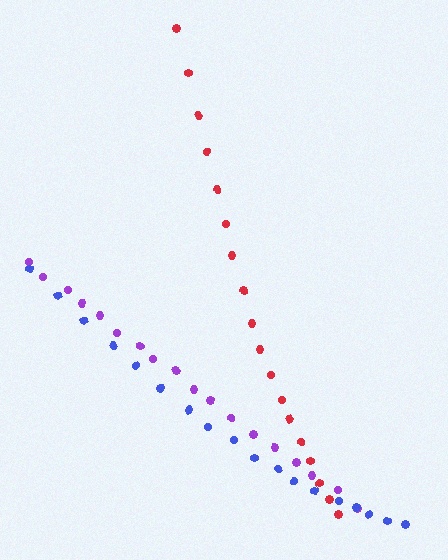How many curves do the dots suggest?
There are 3 distinct paths.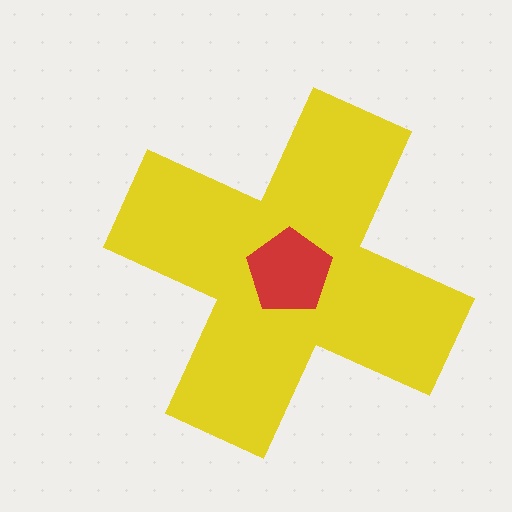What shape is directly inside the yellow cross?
The red pentagon.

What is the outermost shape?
The yellow cross.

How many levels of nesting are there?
2.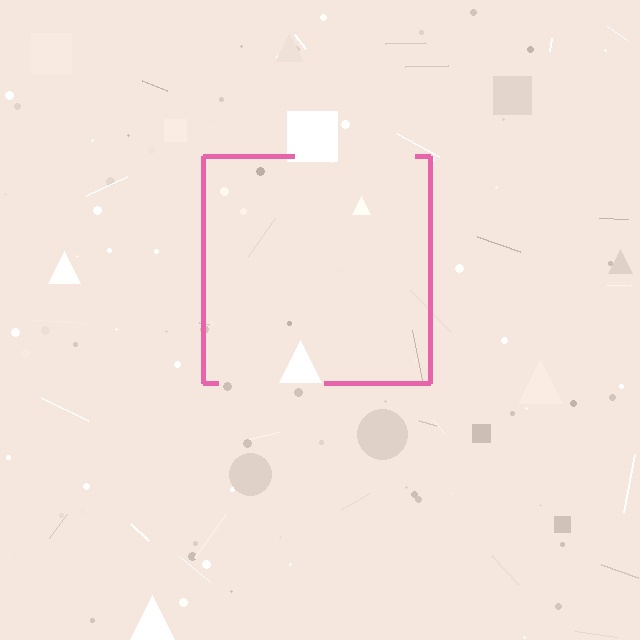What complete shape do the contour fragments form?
The contour fragments form a square.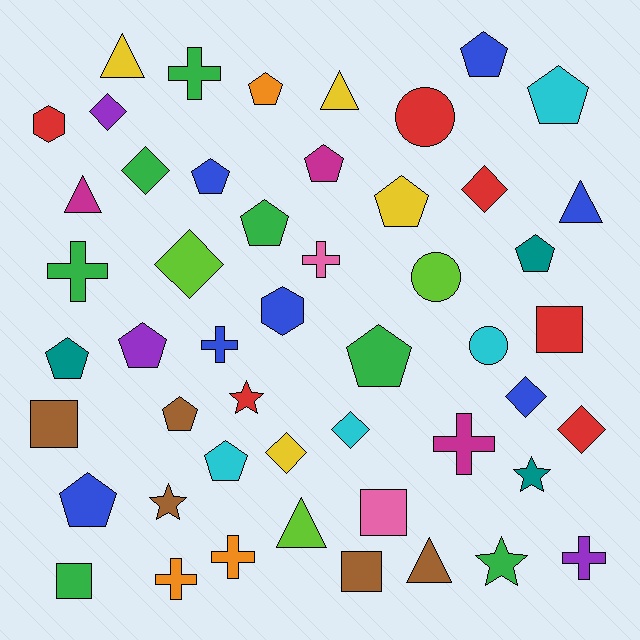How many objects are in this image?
There are 50 objects.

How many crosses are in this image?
There are 8 crosses.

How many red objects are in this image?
There are 6 red objects.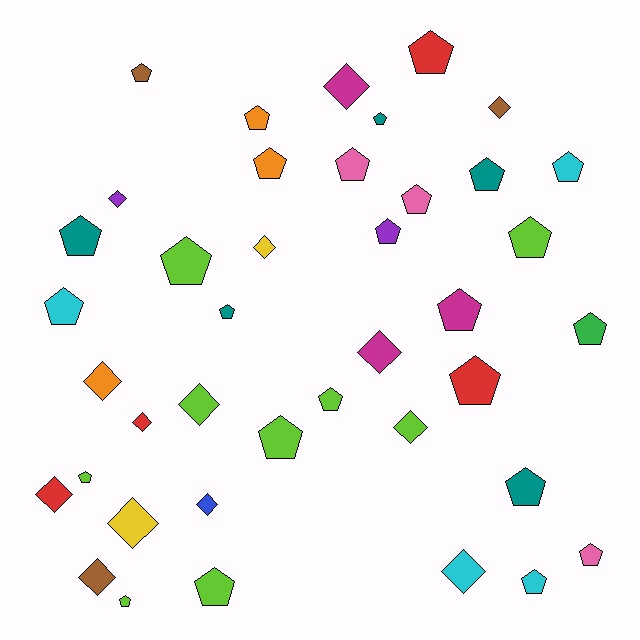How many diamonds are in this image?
There are 14 diamonds.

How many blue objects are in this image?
There is 1 blue object.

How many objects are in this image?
There are 40 objects.